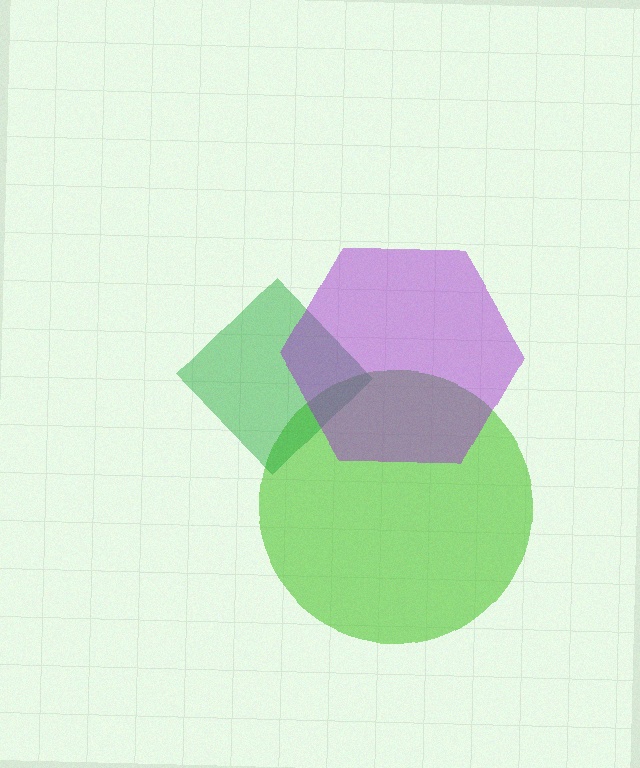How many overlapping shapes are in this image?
There are 3 overlapping shapes in the image.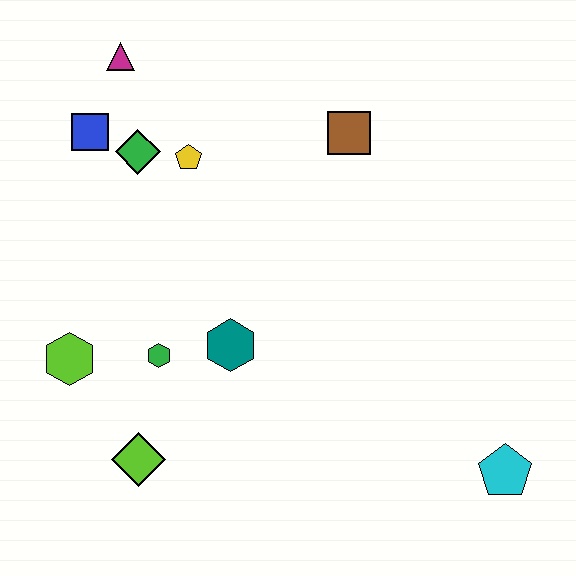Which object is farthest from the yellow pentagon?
The cyan pentagon is farthest from the yellow pentagon.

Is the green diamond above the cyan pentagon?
Yes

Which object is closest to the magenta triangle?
The blue square is closest to the magenta triangle.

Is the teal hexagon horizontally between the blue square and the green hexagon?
No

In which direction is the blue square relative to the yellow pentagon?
The blue square is to the left of the yellow pentagon.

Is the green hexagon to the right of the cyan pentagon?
No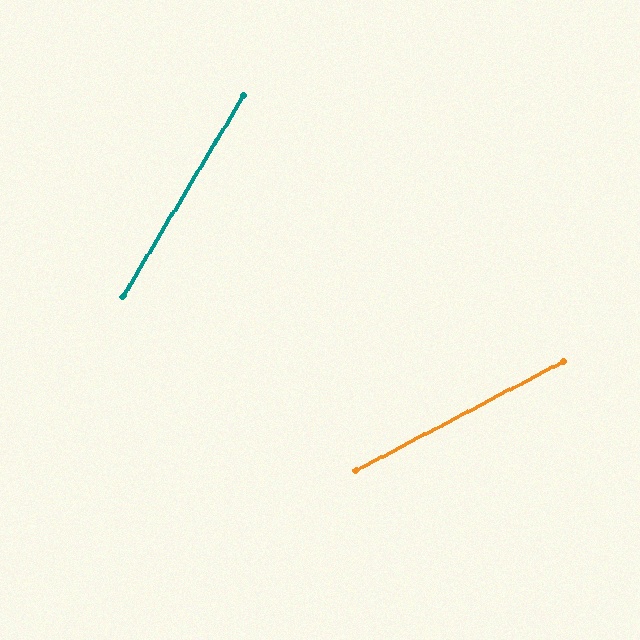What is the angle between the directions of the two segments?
Approximately 31 degrees.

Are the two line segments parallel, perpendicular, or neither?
Neither parallel nor perpendicular — they differ by about 31°.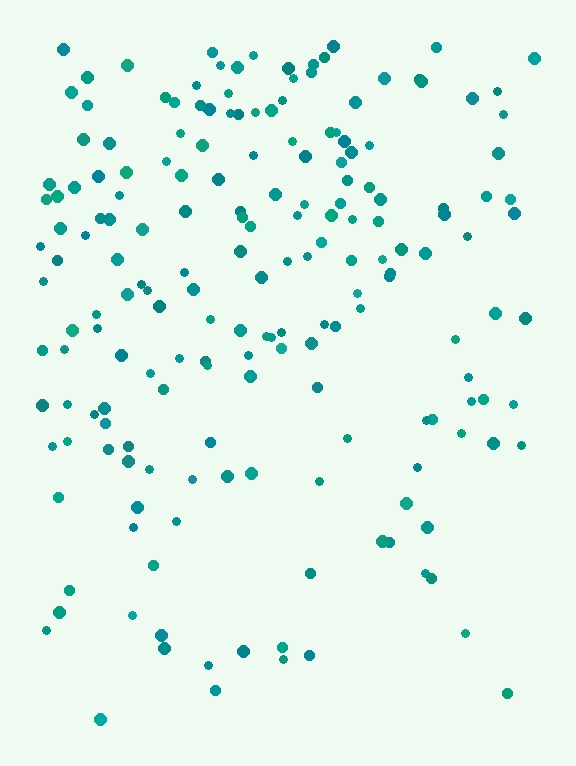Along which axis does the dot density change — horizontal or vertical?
Vertical.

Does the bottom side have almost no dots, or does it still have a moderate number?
Still a moderate number, just noticeably fewer than the top.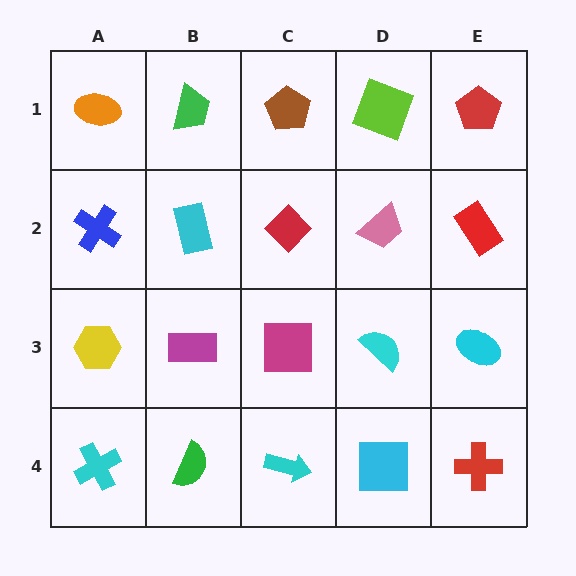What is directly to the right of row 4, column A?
A green semicircle.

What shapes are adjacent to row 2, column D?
A lime square (row 1, column D), a cyan semicircle (row 3, column D), a red diamond (row 2, column C), a red rectangle (row 2, column E).